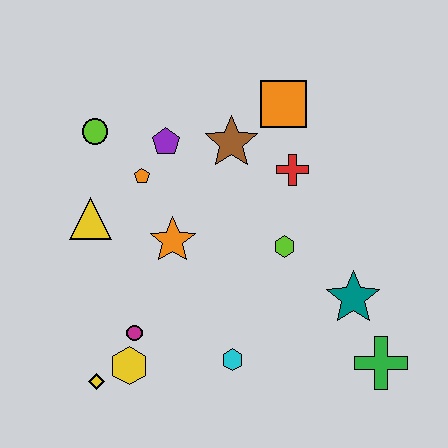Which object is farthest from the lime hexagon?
The yellow diamond is farthest from the lime hexagon.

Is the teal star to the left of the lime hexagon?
No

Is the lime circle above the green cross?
Yes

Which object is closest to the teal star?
The green cross is closest to the teal star.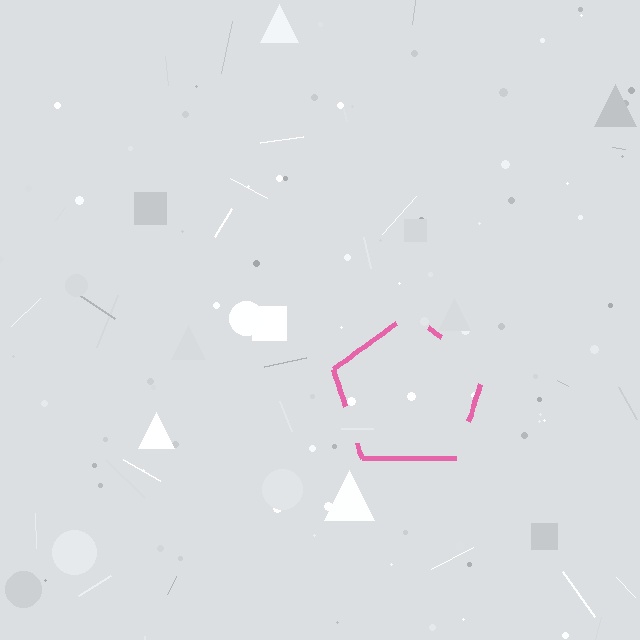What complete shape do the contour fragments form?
The contour fragments form a pentagon.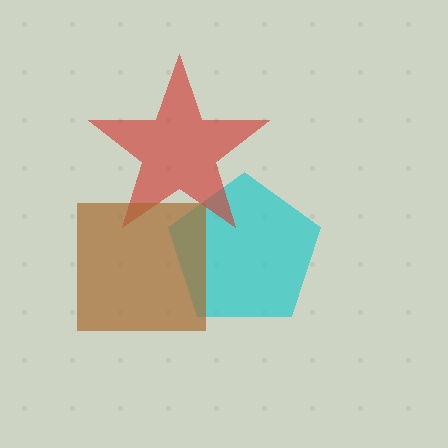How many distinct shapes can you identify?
There are 3 distinct shapes: a cyan pentagon, a red star, a brown square.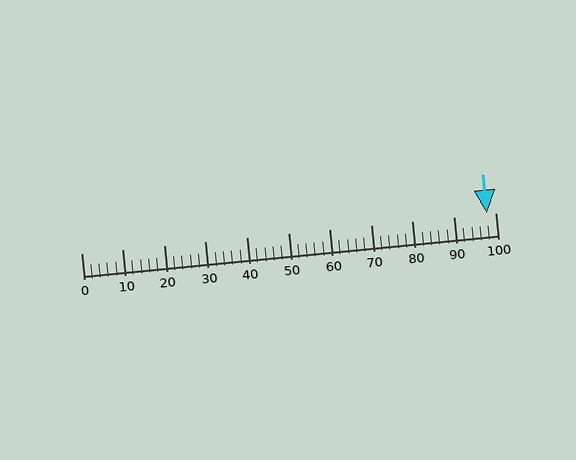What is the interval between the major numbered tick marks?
The major tick marks are spaced 10 units apart.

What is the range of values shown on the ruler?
The ruler shows values from 0 to 100.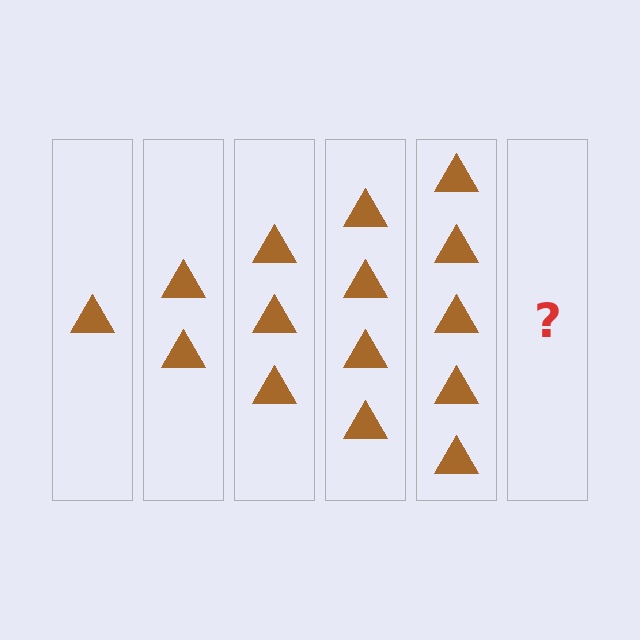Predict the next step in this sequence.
The next step is 6 triangles.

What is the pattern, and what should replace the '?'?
The pattern is that each step adds one more triangle. The '?' should be 6 triangles.